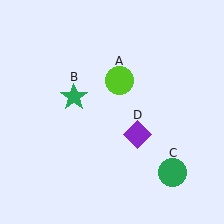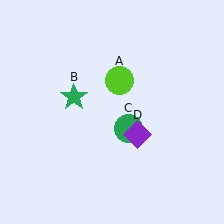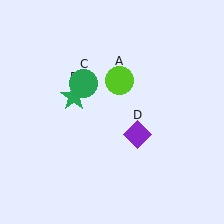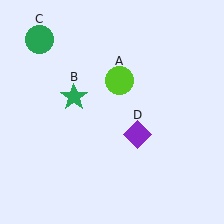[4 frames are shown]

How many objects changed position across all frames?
1 object changed position: green circle (object C).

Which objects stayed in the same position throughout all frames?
Lime circle (object A) and green star (object B) and purple diamond (object D) remained stationary.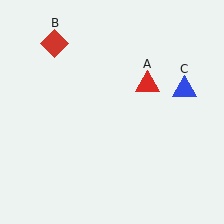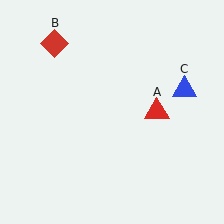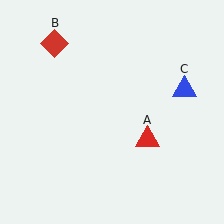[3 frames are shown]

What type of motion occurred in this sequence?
The red triangle (object A) rotated clockwise around the center of the scene.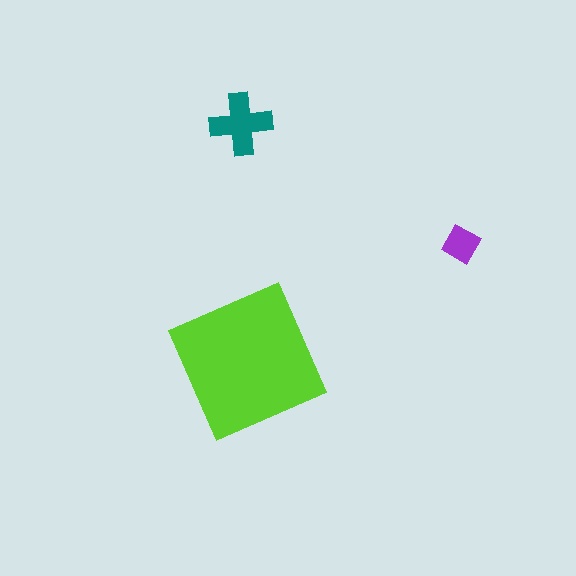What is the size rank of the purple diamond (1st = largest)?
3rd.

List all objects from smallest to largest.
The purple diamond, the teal cross, the lime square.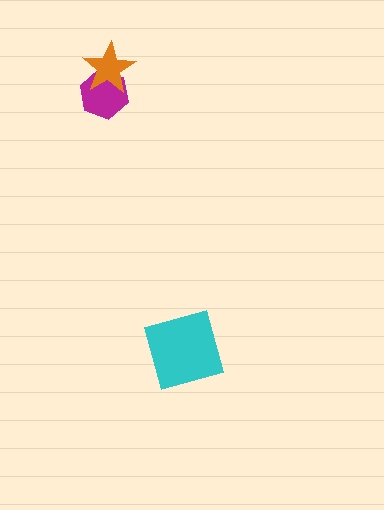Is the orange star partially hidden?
No, no other shape covers it.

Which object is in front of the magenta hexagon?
The orange star is in front of the magenta hexagon.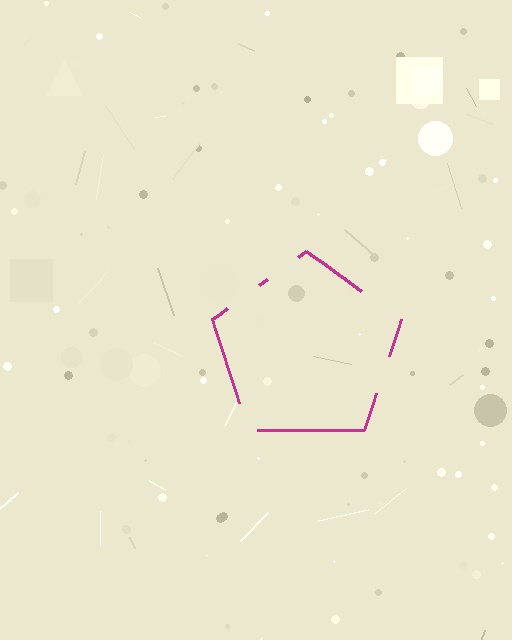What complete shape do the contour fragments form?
The contour fragments form a pentagon.